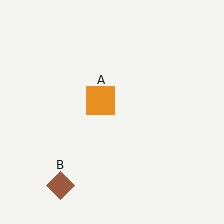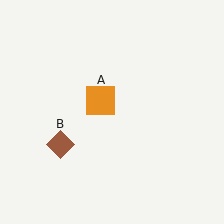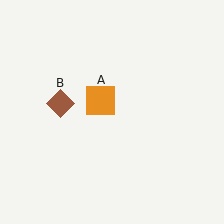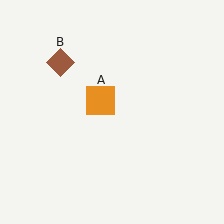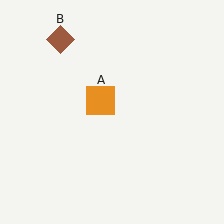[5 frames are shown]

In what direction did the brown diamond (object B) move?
The brown diamond (object B) moved up.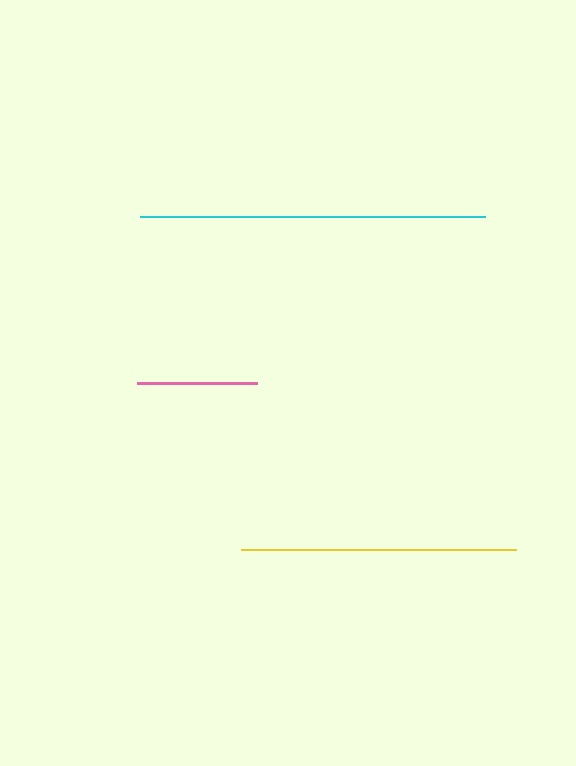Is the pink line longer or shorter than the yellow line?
The yellow line is longer than the pink line.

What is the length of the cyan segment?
The cyan segment is approximately 345 pixels long.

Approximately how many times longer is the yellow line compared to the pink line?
The yellow line is approximately 2.3 times the length of the pink line.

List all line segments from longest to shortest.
From longest to shortest: cyan, yellow, pink.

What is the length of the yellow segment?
The yellow segment is approximately 274 pixels long.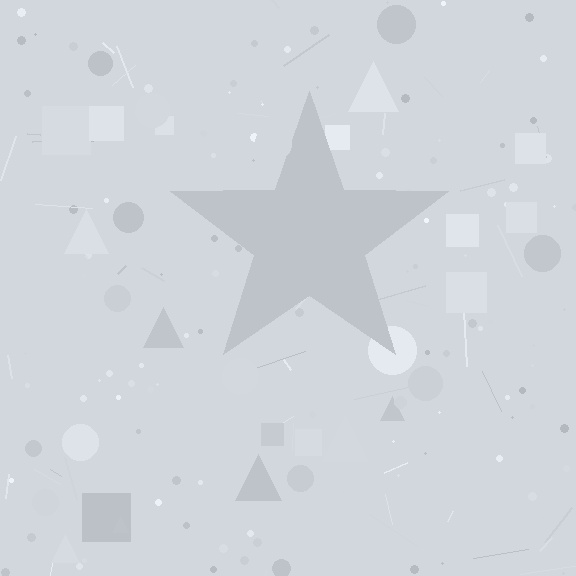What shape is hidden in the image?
A star is hidden in the image.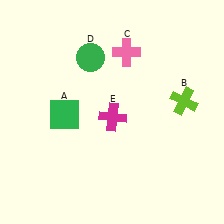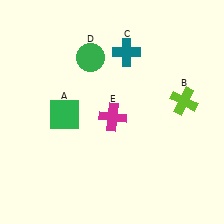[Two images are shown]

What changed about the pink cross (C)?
In Image 1, C is pink. In Image 2, it changed to teal.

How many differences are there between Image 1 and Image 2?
There is 1 difference between the two images.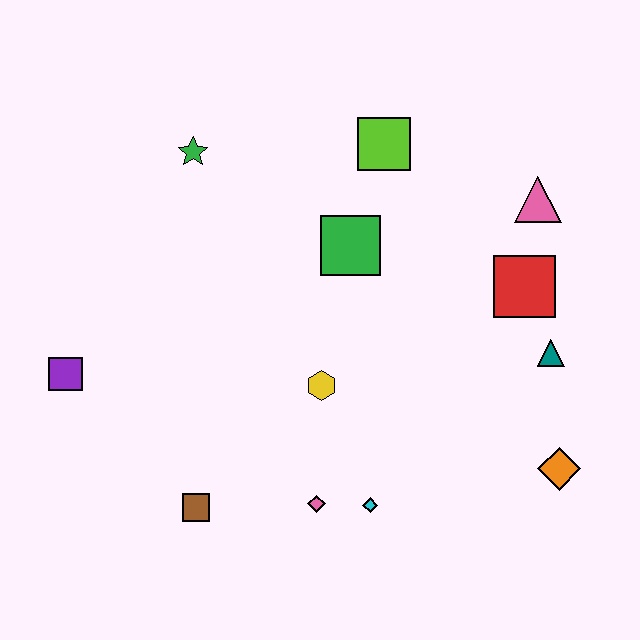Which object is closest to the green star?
The green square is closest to the green star.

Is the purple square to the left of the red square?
Yes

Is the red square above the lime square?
No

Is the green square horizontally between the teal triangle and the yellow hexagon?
Yes